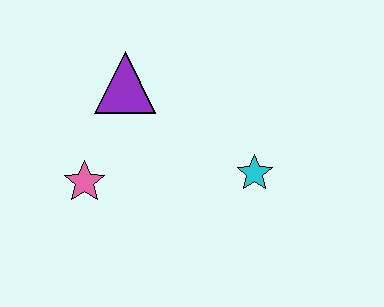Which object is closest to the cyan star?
The purple triangle is closest to the cyan star.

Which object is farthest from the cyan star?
The pink star is farthest from the cyan star.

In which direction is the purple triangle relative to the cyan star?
The purple triangle is to the left of the cyan star.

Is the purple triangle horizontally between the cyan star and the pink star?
Yes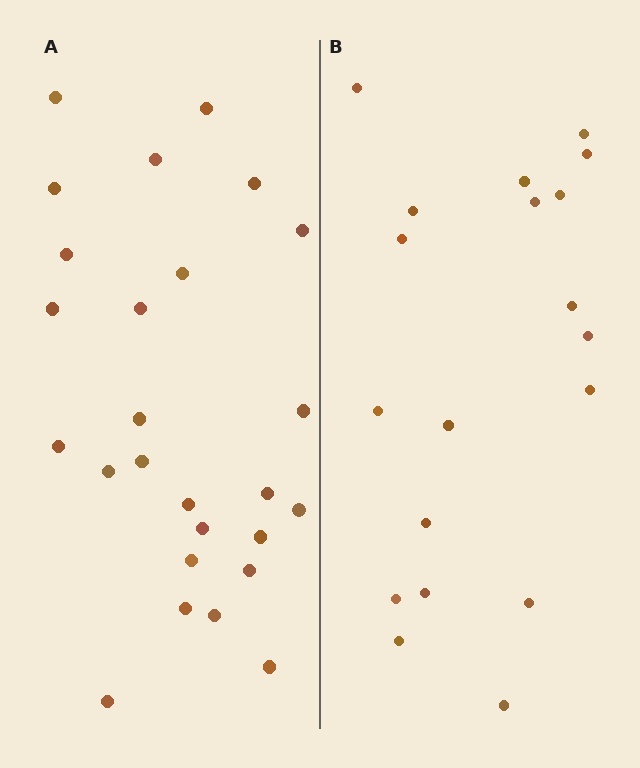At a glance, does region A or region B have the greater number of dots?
Region A (the left region) has more dots.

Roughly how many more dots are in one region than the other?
Region A has roughly 8 or so more dots than region B.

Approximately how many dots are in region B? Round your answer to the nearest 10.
About 20 dots. (The exact count is 19, which rounds to 20.)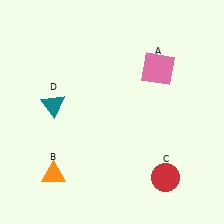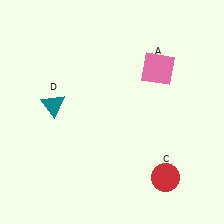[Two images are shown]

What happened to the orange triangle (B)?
The orange triangle (B) was removed in Image 2. It was in the bottom-left area of Image 1.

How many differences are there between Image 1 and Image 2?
There is 1 difference between the two images.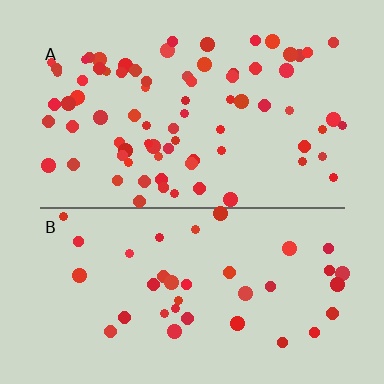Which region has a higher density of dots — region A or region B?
A (the top).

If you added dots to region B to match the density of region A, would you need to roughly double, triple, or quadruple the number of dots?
Approximately double.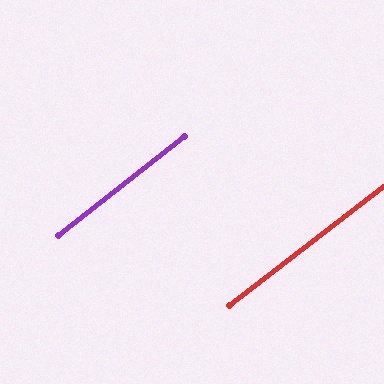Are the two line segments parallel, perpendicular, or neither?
Parallel — their directions differ by only 0.7°.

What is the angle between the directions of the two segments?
Approximately 1 degree.